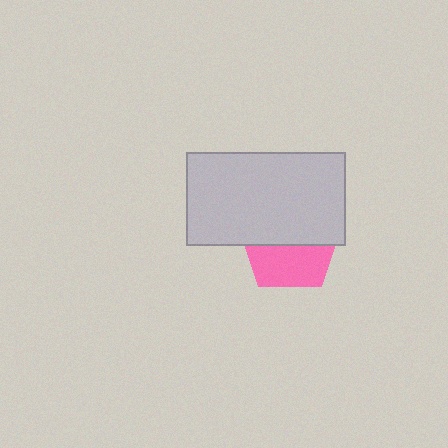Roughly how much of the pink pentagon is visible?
About half of it is visible (roughly 46%).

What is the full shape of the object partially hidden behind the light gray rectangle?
The partially hidden object is a pink pentagon.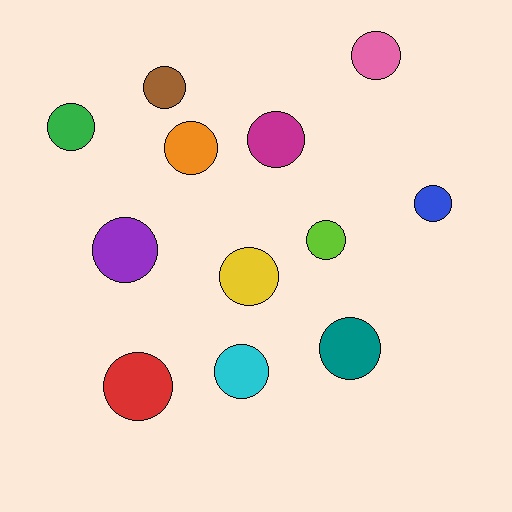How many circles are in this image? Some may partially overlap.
There are 12 circles.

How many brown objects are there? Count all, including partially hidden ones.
There is 1 brown object.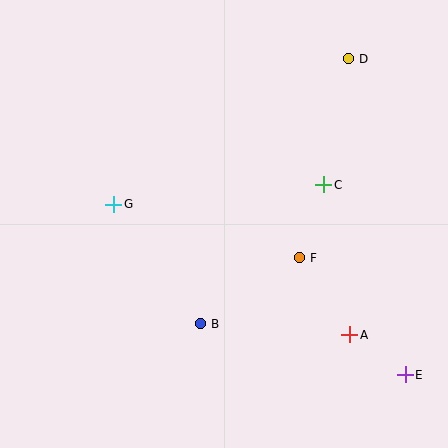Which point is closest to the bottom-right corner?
Point E is closest to the bottom-right corner.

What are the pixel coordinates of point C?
Point C is at (324, 185).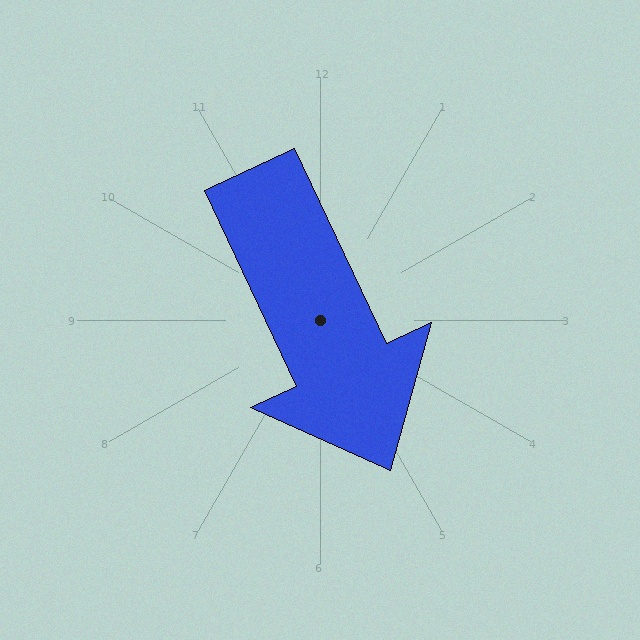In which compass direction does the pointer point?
Southeast.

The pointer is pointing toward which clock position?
Roughly 5 o'clock.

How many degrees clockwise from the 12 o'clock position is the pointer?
Approximately 155 degrees.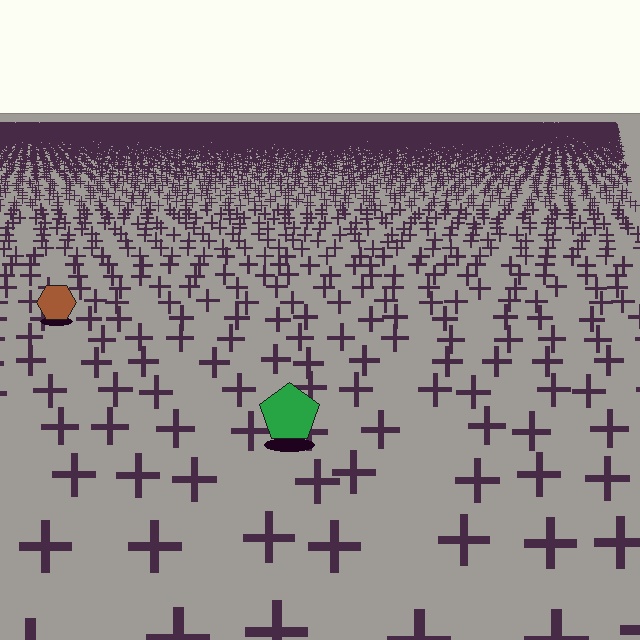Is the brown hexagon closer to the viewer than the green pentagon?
No. The green pentagon is closer — you can tell from the texture gradient: the ground texture is coarser near it.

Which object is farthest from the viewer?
The brown hexagon is farthest from the viewer. It appears smaller and the ground texture around it is denser.